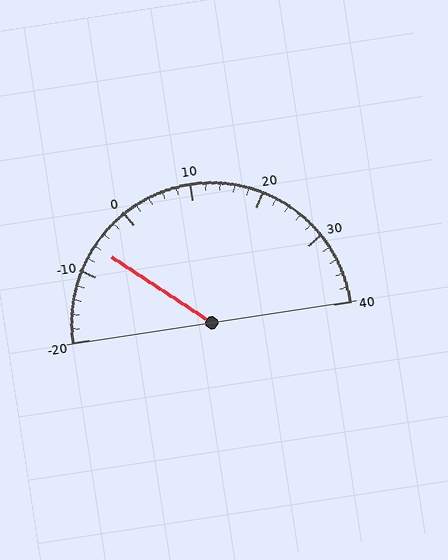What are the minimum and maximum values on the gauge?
The gauge ranges from -20 to 40.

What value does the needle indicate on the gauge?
The needle indicates approximately -6.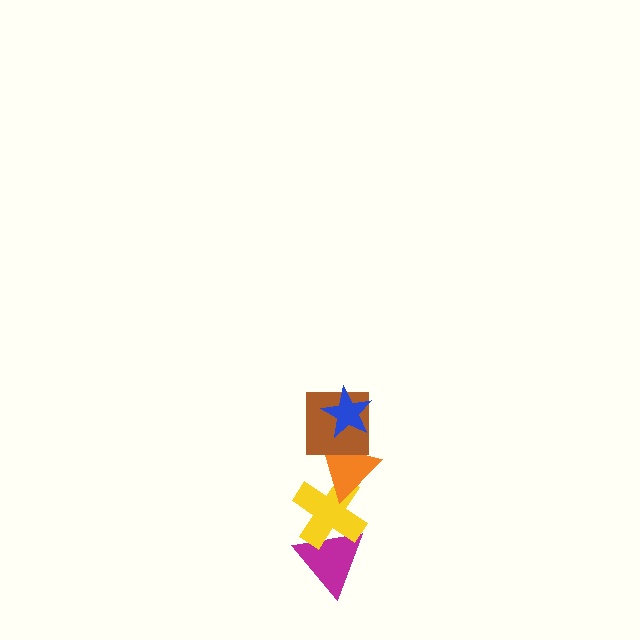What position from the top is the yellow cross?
The yellow cross is 4th from the top.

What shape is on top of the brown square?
The blue star is on top of the brown square.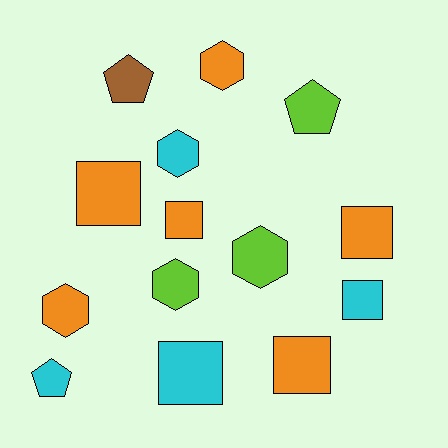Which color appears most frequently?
Orange, with 6 objects.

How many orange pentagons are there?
There are no orange pentagons.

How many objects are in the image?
There are 14 objects.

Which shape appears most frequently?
Square, with 6 objects.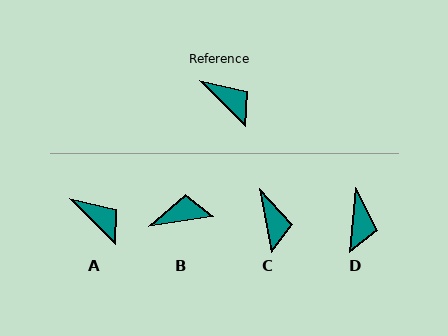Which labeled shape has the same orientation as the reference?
A.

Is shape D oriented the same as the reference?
No, it is off by about 50 degrees.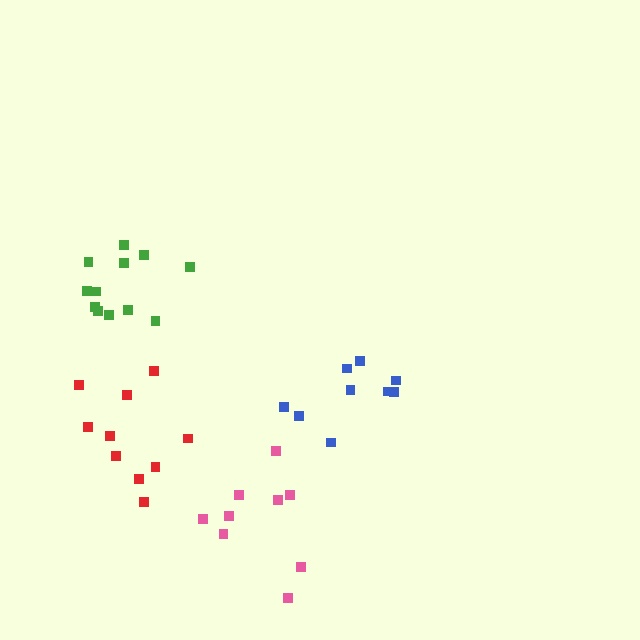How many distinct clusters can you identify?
There are 4 distinct clusters.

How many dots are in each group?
Group 1: 9 dots, Group 2: 10 dots, Group 3: 12 dots, Group 4: 9 dots (40 total).